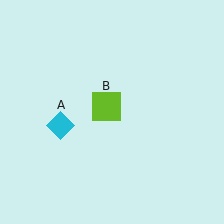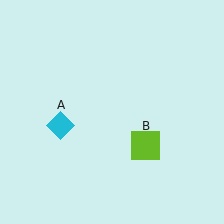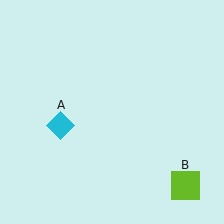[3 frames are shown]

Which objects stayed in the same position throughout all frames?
Cyan diamond (object A) remained stationary.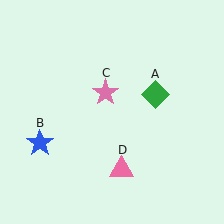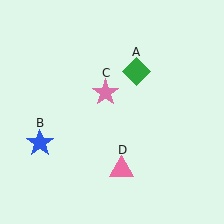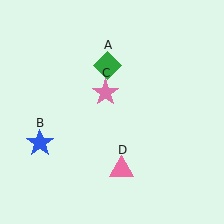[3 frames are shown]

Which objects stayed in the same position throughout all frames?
Blue star (object B) and pink star (object C) and pink triangle (object D) remained stationary.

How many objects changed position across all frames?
1 object changed position: green diamond (object A).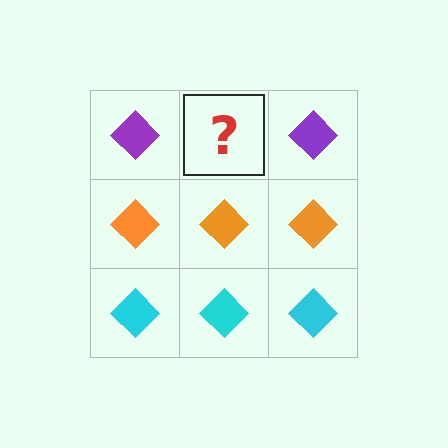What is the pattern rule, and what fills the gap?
The rule is that each row has a consistent color. The gap should be filled with a purple diamond.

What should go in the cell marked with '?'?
The missing cell should contain a purple diamond.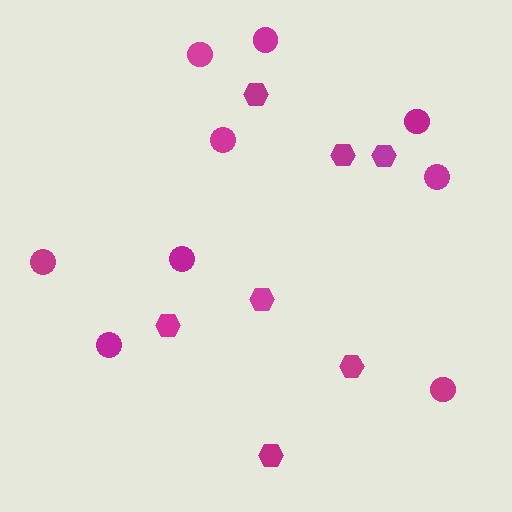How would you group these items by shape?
There are 2 groups: one group of circles (9) and one group of hexagons (7).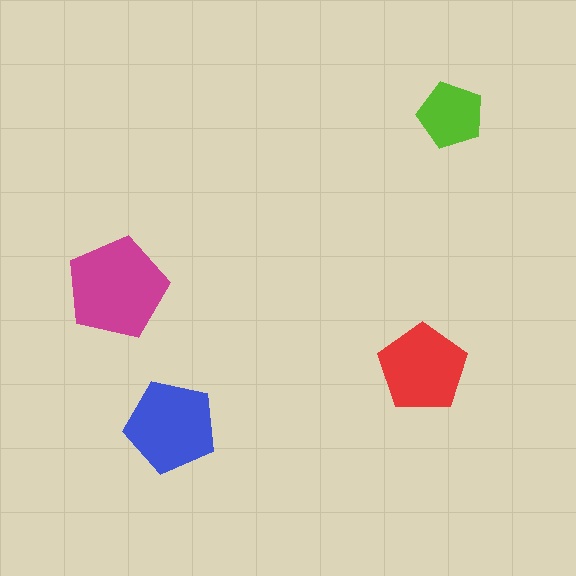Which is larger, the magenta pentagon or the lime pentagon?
The magenta one.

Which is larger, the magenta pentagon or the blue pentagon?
The magenta one.